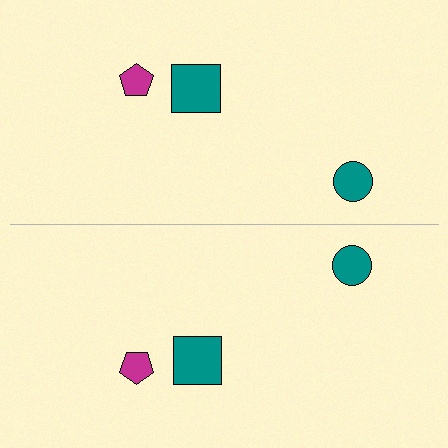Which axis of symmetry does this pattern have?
The pattern has a horizontal axis of symmetry running through the center of the image.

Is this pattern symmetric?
Yes, this pattern has bilateral (reflection) symmetry.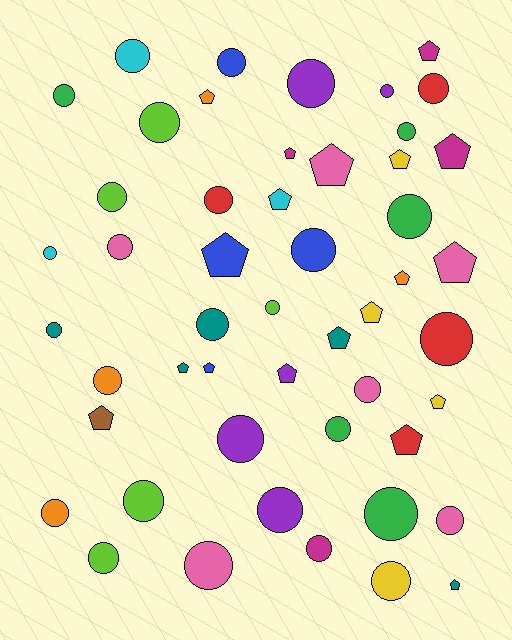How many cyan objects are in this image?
There are 3 cyan objects.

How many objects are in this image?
There are 50 objects.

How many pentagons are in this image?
There are 19 pentagons.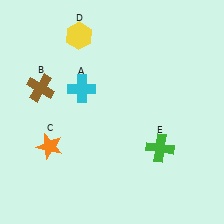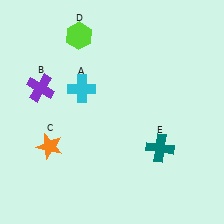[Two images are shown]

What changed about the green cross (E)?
In Image 1, E is green. In Image 2, it changed to teal.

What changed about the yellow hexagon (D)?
In Image 1, D is yellow. In Image 2, it changed to lime.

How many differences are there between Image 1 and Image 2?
There are 3 differences between the two images.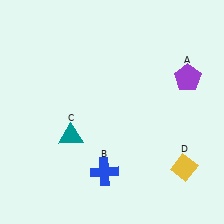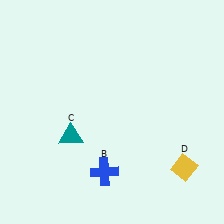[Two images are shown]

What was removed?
The purple pentagon (A) was removed in Image 2.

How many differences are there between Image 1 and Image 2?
There is 1 difference between the two images.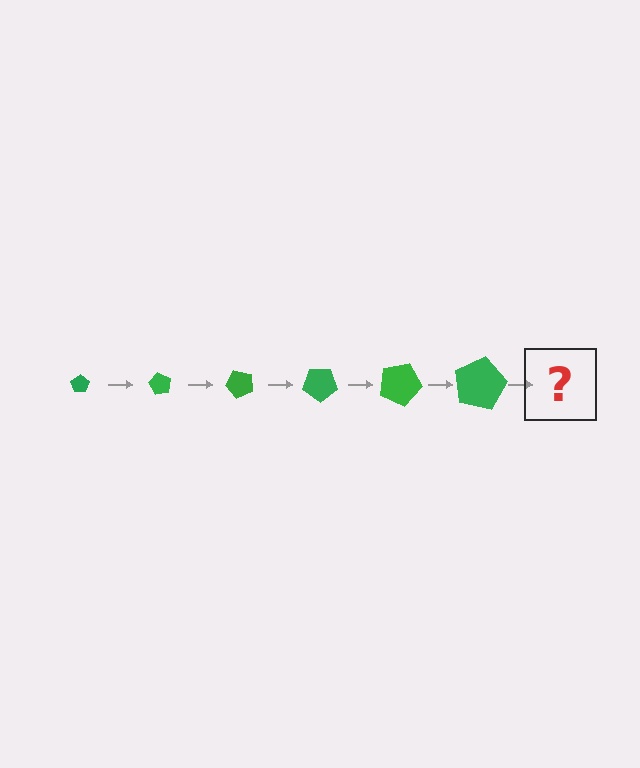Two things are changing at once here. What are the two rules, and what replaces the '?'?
The two rules are that the pentagon grows larger each step and it rotates 60 degrees each step. The '?' should be a pentagon, larger than the previous one and rotated 360 degrees from the start.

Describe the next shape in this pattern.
It should be a pentagon, larger than the previous one and rotated 360 degrees from the start.